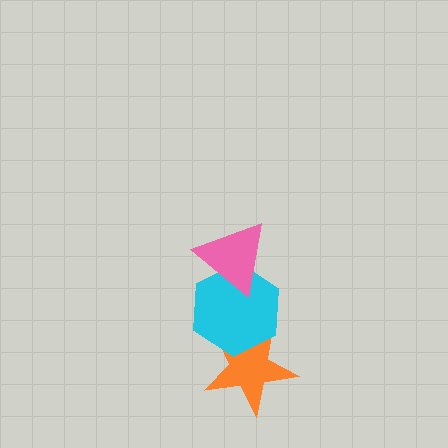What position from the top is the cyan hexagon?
The cyan hexagon is 2nd from the top.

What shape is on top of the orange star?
The cyan hexagon is on top of the orange star.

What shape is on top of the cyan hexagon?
The pink triangle is on top of the cyan hexagon.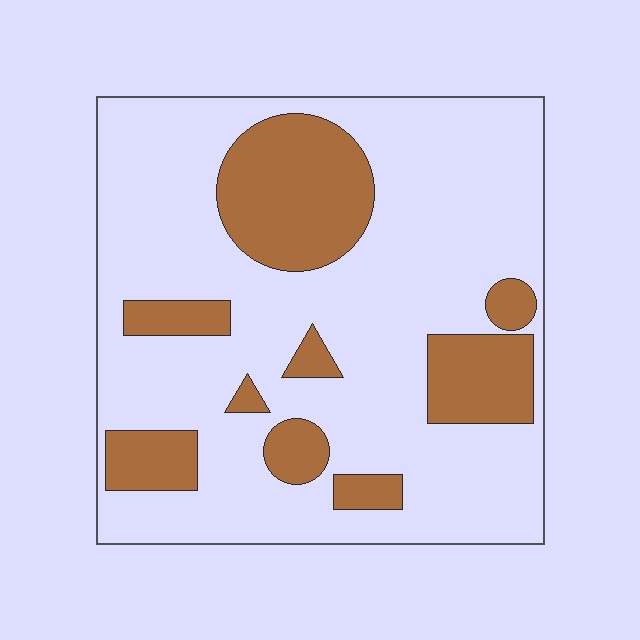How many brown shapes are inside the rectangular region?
9.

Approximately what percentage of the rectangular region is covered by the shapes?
Approximately 25%.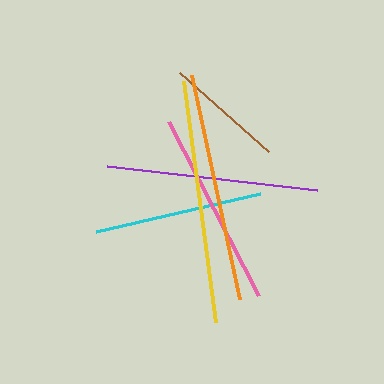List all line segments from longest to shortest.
From longest to shortest: yellow, orange, purple, pink, cyan, brown.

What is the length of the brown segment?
The brown segment is approximately 119 pixels long.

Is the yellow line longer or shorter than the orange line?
The yellow line is longer than the orange line.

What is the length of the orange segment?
The orange segment is approximately 230 pixels long.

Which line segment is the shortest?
The brown line is the shortest at approximately 119 pixels.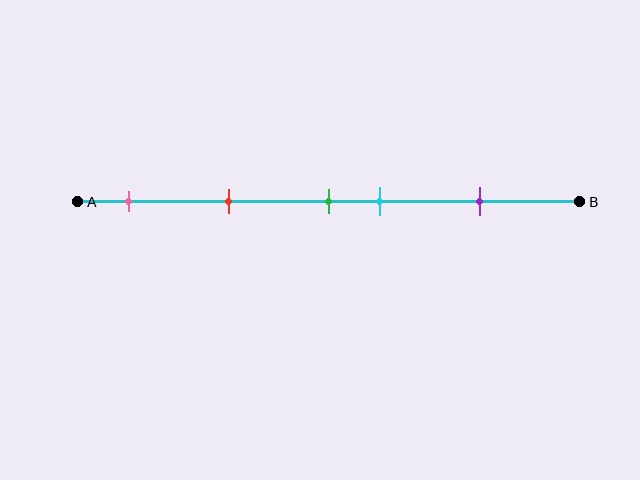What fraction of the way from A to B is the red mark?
The red mark is approximately 30% (0.3) of the way from A to B.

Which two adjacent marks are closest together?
The green and cyan marks are the closest adjacent pair.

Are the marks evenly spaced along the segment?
No, the marks are not evenly spaced.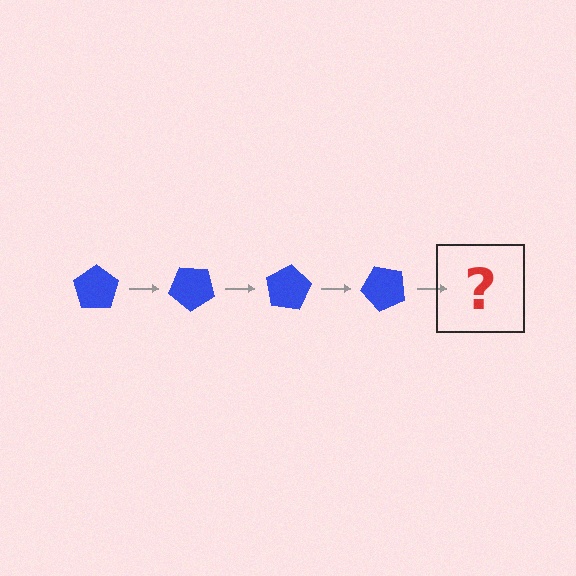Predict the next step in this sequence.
The next step is a blue pentagon rotated 160 degrees.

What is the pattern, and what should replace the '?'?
The pattern is that the pentagon rotates 40 degrees each step. The '?' should be a blue pentagon rotated 160 degrees.